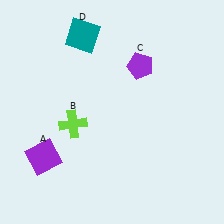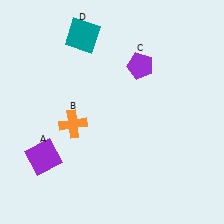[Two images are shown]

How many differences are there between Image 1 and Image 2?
There is 1 difference between the two images.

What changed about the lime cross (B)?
In Image 1, B is lime. In Image 2, it changed to orange.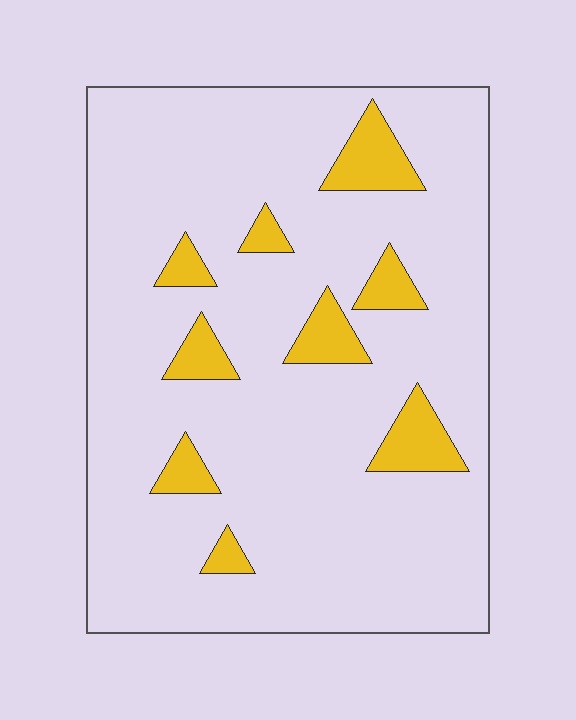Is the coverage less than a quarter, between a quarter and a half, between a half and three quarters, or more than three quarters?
Less than a quarter.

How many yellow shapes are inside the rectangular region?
9.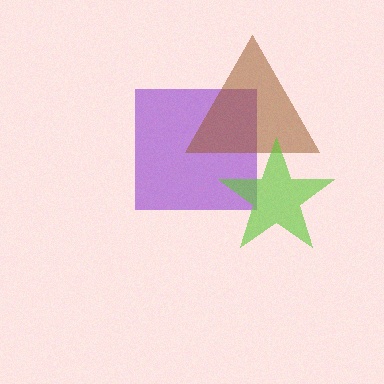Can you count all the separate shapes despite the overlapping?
Yes, there are 3 separate shapes.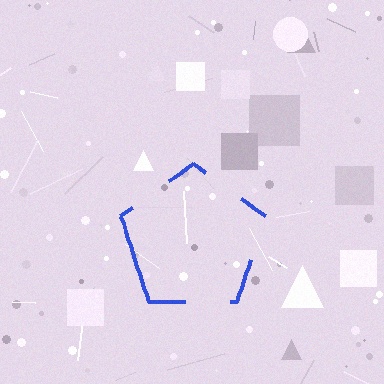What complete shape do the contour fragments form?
The contour fragments form a pentagon.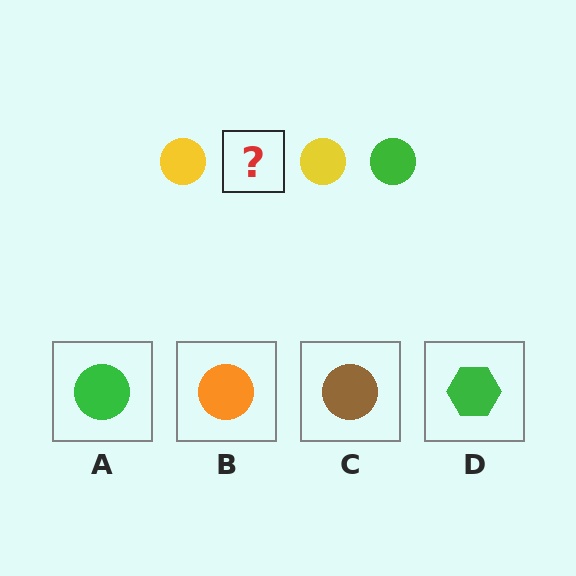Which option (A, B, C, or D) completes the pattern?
A.